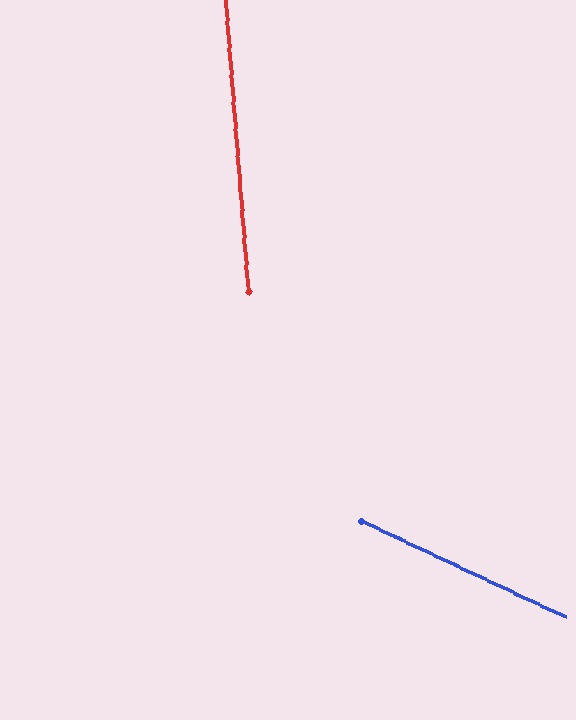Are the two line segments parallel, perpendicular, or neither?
Neither parallel nor perpendicular — they differ by about 60°.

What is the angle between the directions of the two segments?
Approximately 60 degrees.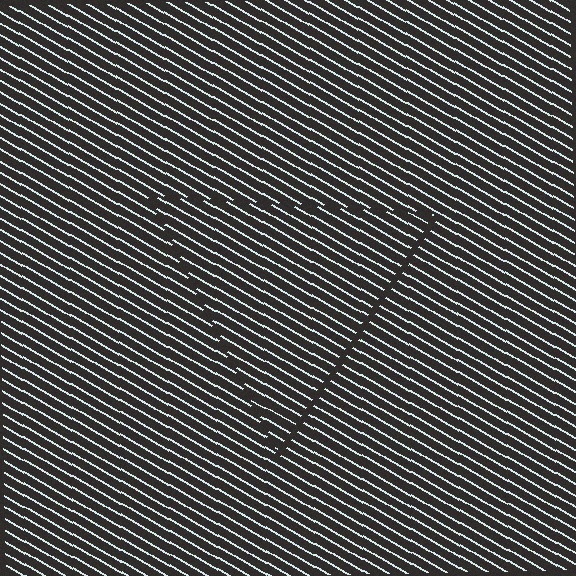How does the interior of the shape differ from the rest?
The interior of the shape contains the same grating, shifted by half a period — the contour is defined by the phase discontinuity where line-ends from the inner and outer gratings abut.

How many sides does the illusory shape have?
3 sides — the line-ends trace a triangle.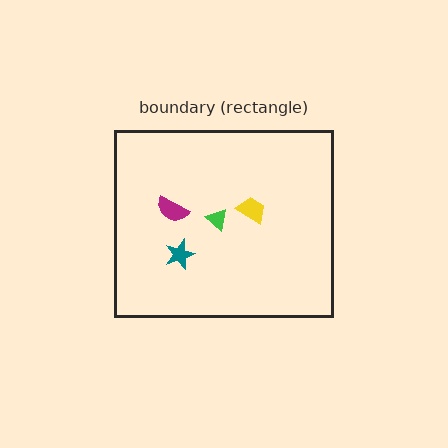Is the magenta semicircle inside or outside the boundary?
Inside.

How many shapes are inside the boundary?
4 inside, 0 outside.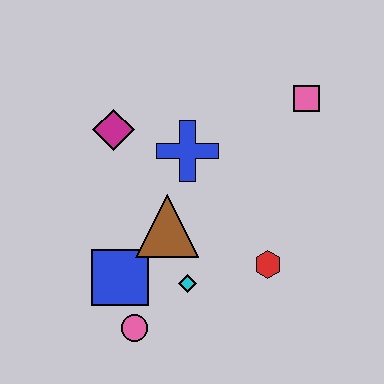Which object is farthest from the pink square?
The pink circle is farthest from the pink square.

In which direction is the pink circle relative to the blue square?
The pink circle is below the blue square.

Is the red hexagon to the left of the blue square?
No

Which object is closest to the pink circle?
The blue square is closest to the pink circle.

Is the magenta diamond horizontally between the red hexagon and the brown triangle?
No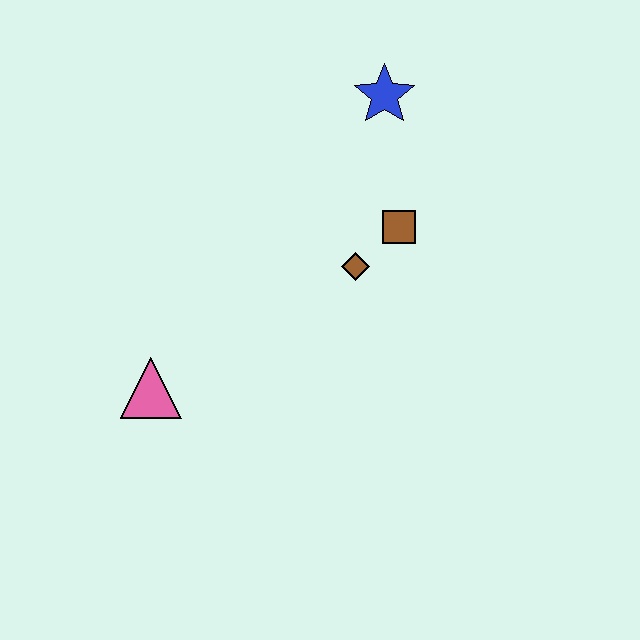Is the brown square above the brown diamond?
Yes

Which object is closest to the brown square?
The brown diamond is closest to the brown square.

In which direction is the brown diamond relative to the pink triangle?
The brown diamond is to the right of the pink triangle.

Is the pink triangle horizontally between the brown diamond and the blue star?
No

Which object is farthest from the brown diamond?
The pink triangle is farthest from the brown diamond.